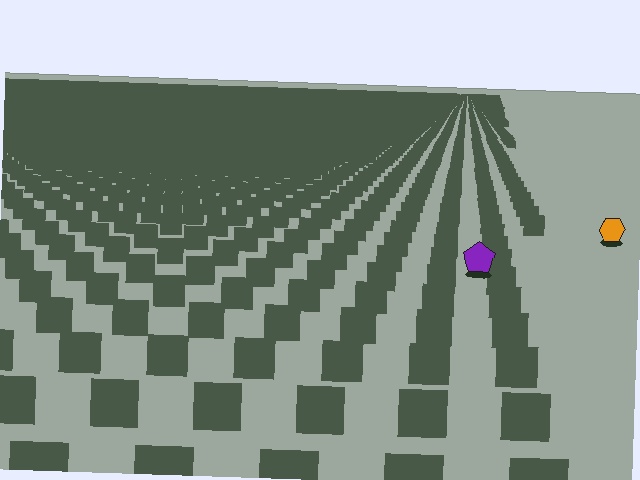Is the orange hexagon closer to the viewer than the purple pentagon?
No. The purple pentagon is closer — you can tell from the texture gradient: the ground texture is coarser near it.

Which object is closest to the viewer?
The purple pentagon is closest. The texture marks near it are larger and more spread out.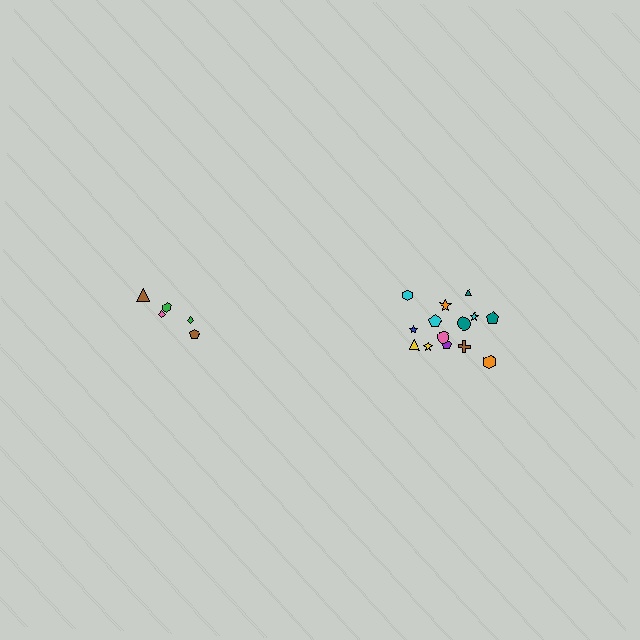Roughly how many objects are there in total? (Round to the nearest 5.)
Roughly 20 objects in total.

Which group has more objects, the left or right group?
The right group.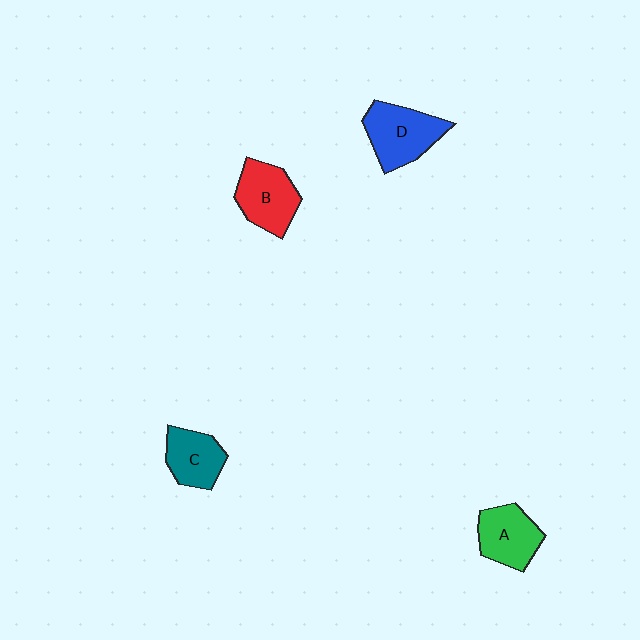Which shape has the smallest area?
Shape C (teal).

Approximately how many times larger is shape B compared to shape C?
Approximately 1.2 times.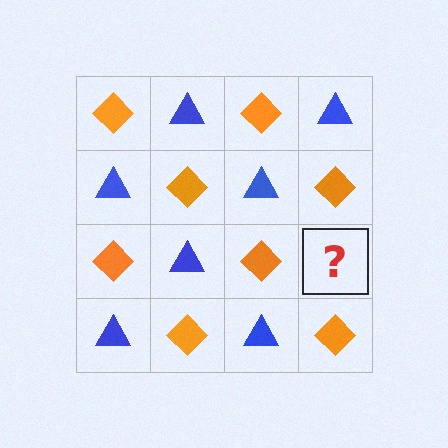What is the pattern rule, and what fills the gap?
The rule is that it alternates orange diamond and blue triangle in a checkerboard pattern. The gap should be filled with a blue triangle.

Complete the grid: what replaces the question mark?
The question mark should be replaced with a blue triangle.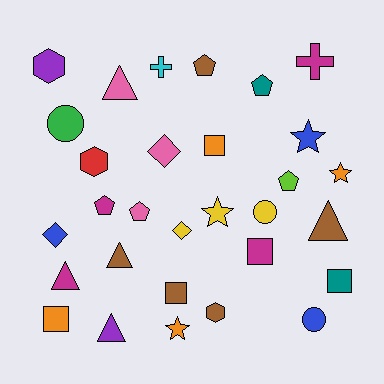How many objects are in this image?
There are 30 objects.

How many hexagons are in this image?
There are 3 hexagons.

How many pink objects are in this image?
There are 3 pink objects.